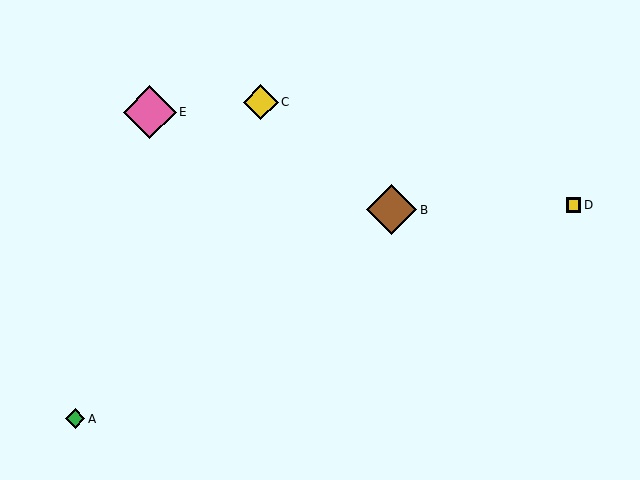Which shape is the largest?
The pink diamond (labeled E) is the largest.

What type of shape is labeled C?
Shape C is a yellow diamond.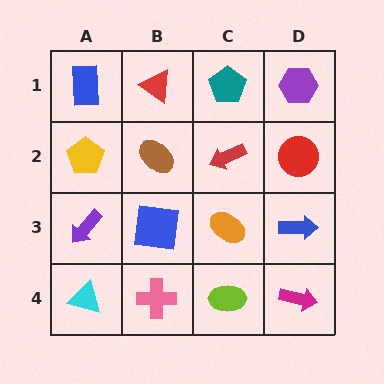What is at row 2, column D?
A red circle.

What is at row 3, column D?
A blue arrow.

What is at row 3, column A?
A purple arrow.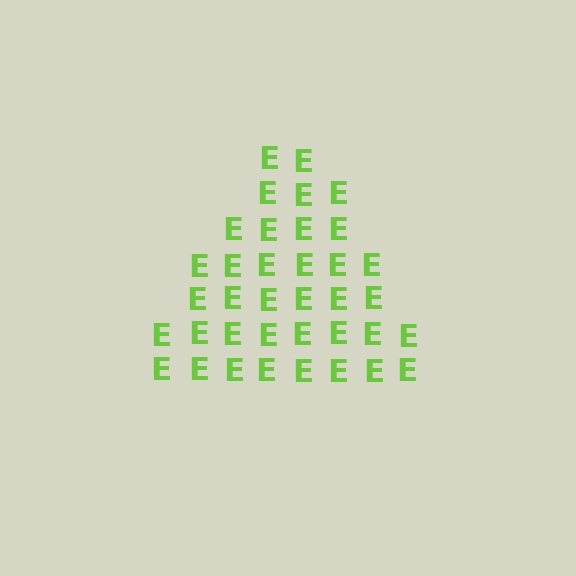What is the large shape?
The large shape is a triangle.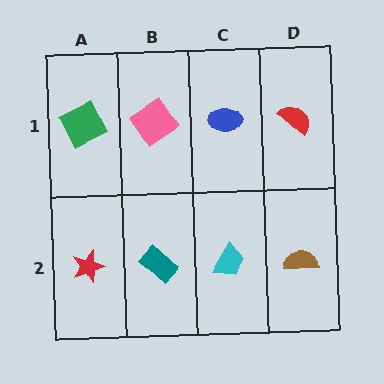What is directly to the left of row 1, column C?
A pink diamond.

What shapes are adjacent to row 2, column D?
A red semicircle (row 1, column D), a cyan trapezoid (row 2, column C).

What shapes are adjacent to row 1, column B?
A teal rectangle (row 2, column B), a green square (row 1, column A), a blue ellipse (row 1, column C).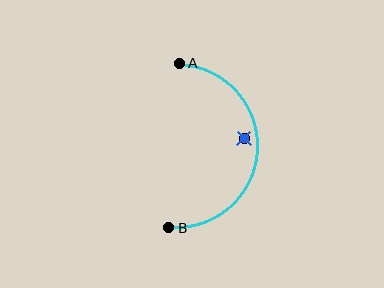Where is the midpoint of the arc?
The arc midpoint is the point on the curve farthest from the straight line joining A and B. It sits to the right of that line.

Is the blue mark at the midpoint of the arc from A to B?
No — the blue mark does not lie on the arc at all. It sits slightly inside the curve.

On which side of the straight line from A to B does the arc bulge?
The arc bulges to the right of the straight line connecting A and B.